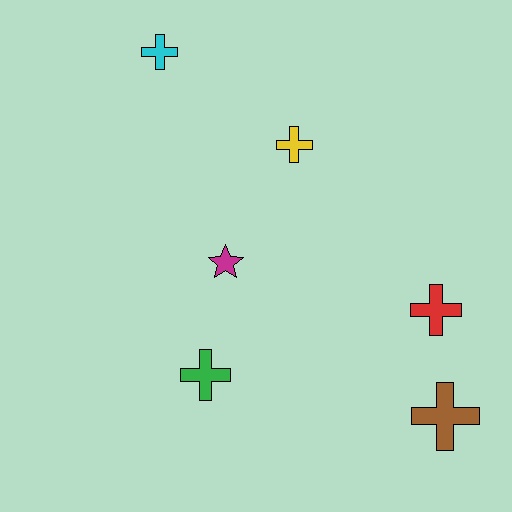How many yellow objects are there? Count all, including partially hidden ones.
There is 1 yellow object.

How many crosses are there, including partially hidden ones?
There are 5 crosses.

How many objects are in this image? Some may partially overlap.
There are 6 objects.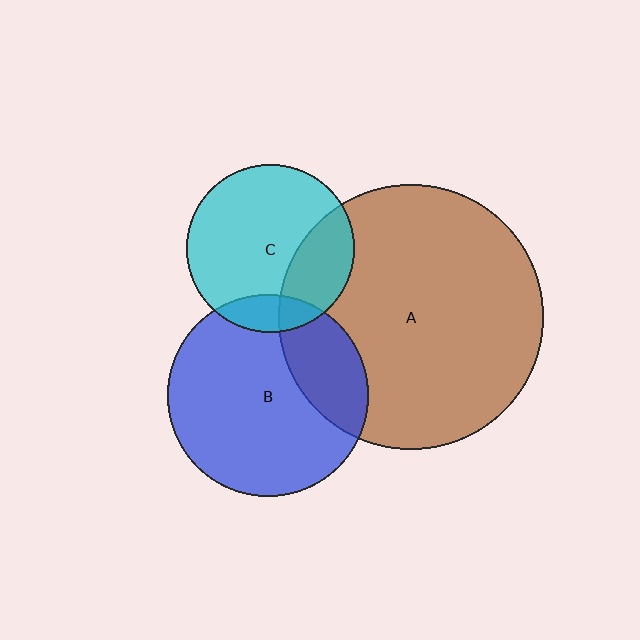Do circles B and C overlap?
Yes.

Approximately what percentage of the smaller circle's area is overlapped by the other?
Approximately 15%.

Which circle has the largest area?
Circle A (brown).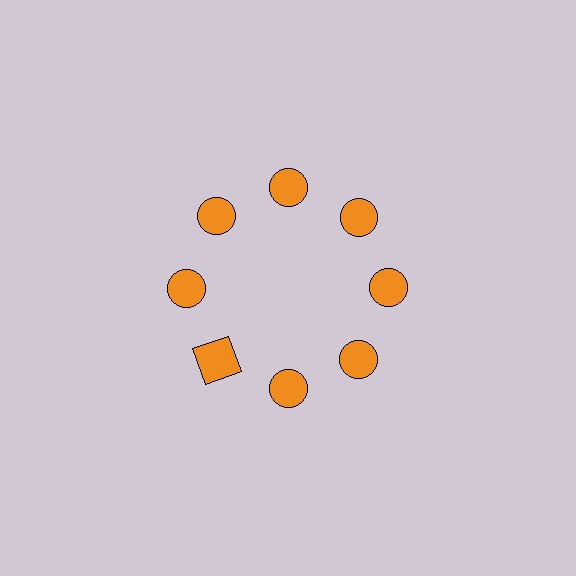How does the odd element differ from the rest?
It has a different shape: square instead of circle.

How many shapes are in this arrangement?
There are 8 shapes arranged in a ring pattern.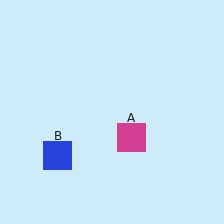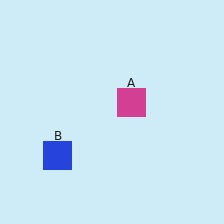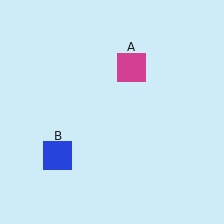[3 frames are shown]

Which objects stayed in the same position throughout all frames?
Blue square (object B) remained stationary.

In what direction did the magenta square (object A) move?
The magenta square (object A) moved up.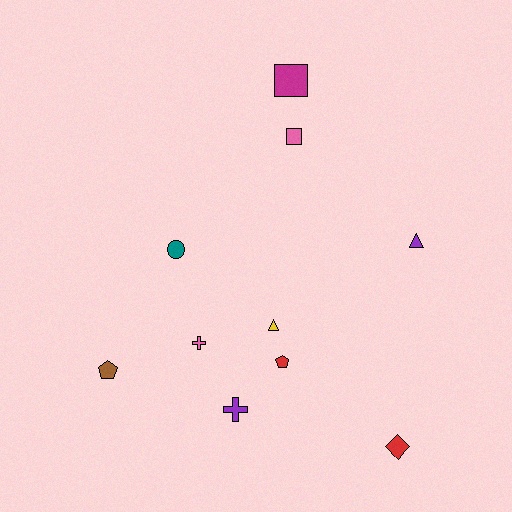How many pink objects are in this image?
There are 2 pink objects.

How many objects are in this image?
There are 10 objects.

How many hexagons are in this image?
There are no hexagons.